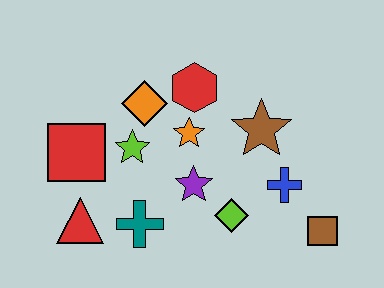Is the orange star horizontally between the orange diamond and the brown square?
Yes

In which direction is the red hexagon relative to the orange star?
The red hexagon is above the orange star.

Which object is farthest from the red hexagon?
The brown square is farthest from the red hexagon.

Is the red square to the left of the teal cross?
Yes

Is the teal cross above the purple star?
No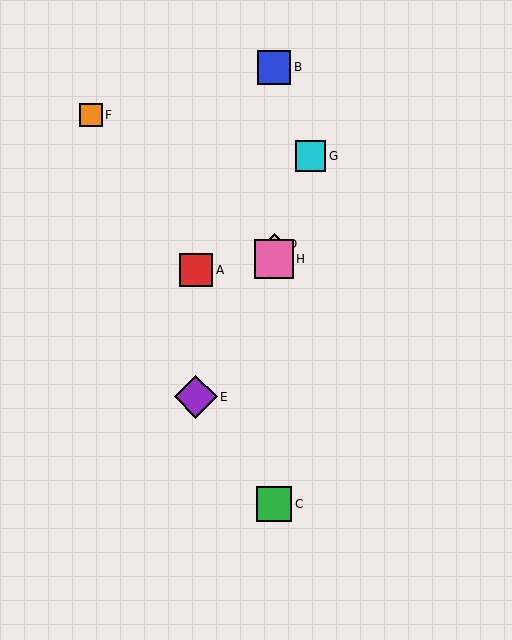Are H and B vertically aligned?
Yes, both are at x≈274.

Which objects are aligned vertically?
Objects B, C, D, H are aligned vertically.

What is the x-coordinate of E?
Object E is at x≈196.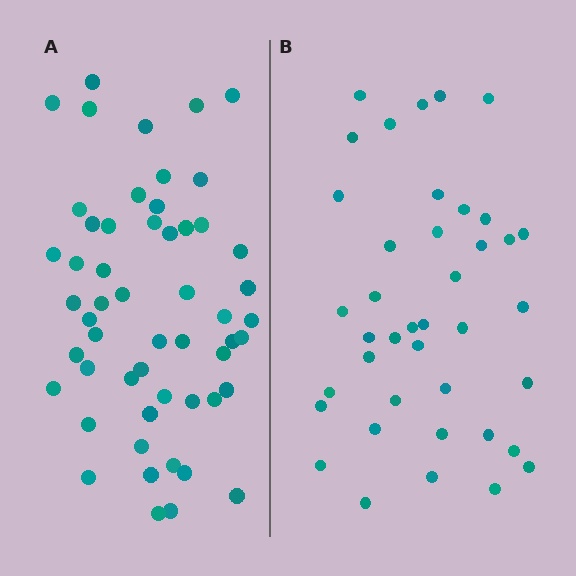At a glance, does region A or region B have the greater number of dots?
Region A (the left region) has more dots.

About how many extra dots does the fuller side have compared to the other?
Region A has approximately 15 more dots than region B.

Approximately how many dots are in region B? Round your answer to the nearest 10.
About 40 dots.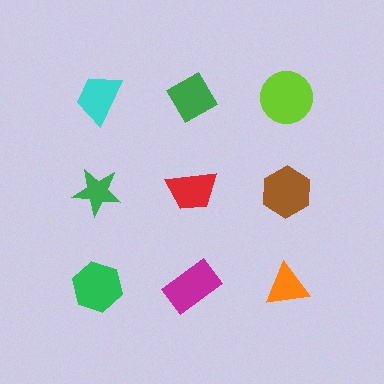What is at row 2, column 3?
A brown hexagon.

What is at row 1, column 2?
A green diamond.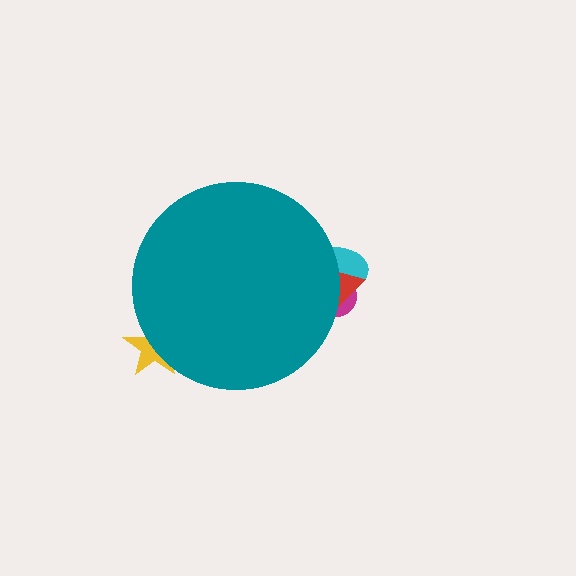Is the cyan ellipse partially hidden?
Yes, the cyan ellipse is partially hidden behind the teal circle.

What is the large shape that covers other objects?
A teal circle.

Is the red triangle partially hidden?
Yes, the red triangle is partially hidden behind the teal circle.